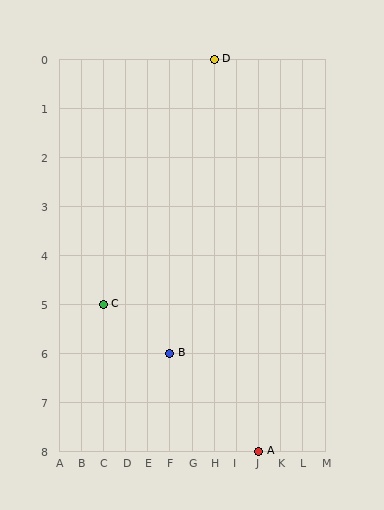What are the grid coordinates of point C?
Point C is at grid coordinates (C, 5).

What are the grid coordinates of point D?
Point D is at grid coordinates (H, 0).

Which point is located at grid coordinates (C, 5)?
Point C is at (C, 5).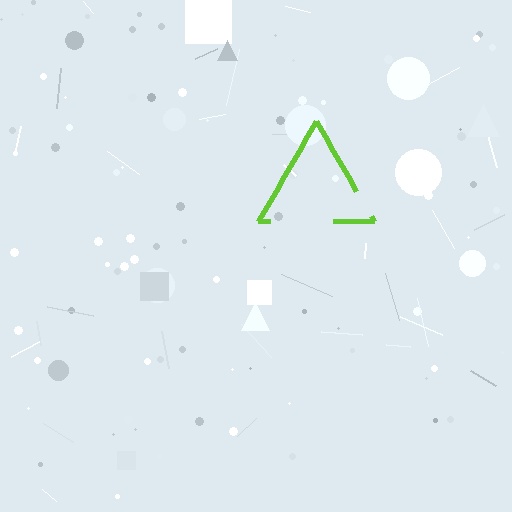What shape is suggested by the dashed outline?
The dashed outline suggests a triangle.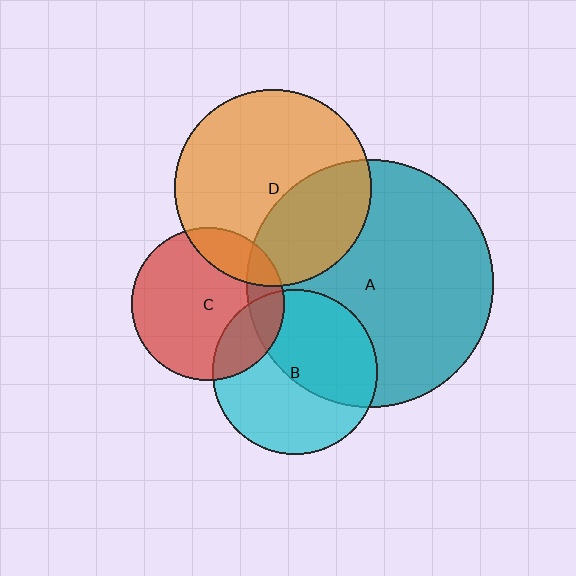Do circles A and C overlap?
Yes.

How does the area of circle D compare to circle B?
Approximately 1.4 times.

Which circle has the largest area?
Circle A (teal).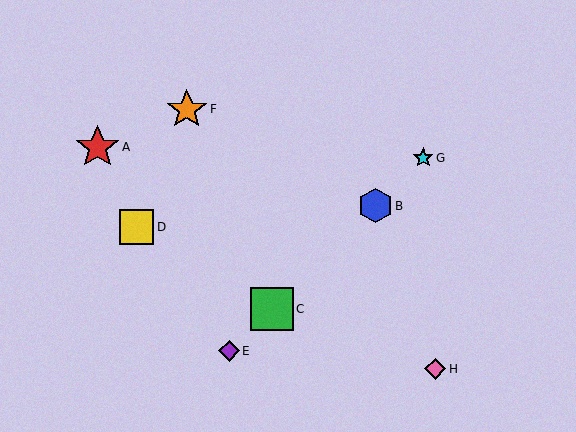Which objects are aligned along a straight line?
Objects B, C, E, G are aligned along a straight line.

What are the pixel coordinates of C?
Object C is at (272, 309).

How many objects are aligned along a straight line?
4 objects (B, C, E, G) are aligned along a straight line.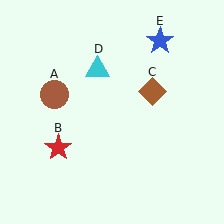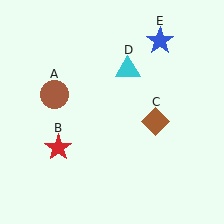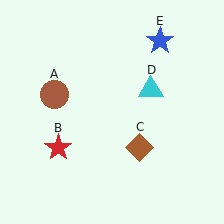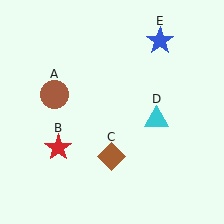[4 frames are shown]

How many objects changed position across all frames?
2 objects changed position: brown diamond (object C), cyan triangle (object D).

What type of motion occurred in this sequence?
The brown diamond (object C), cyan triangle (object D) rotated clockwise around the center of the scene.